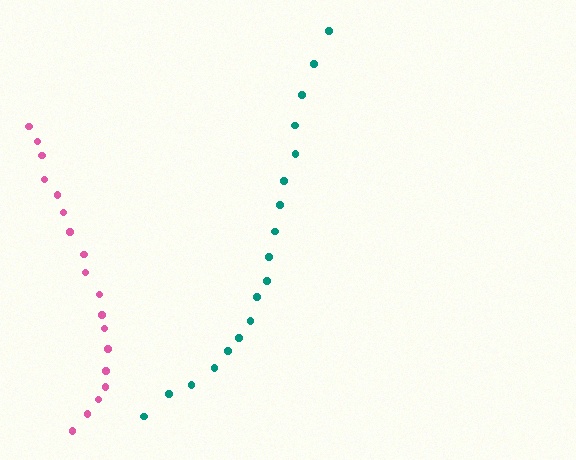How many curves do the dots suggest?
There are 2 distinct paths.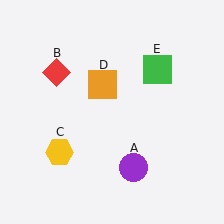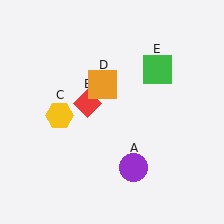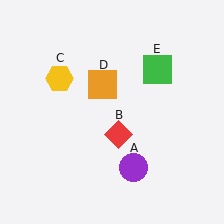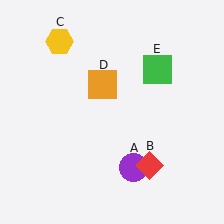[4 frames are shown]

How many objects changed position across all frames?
2 objects changed position: red diamond (object B), yellow hexagon (object C).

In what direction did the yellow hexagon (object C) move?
The yellow hexagon (object C) moved up.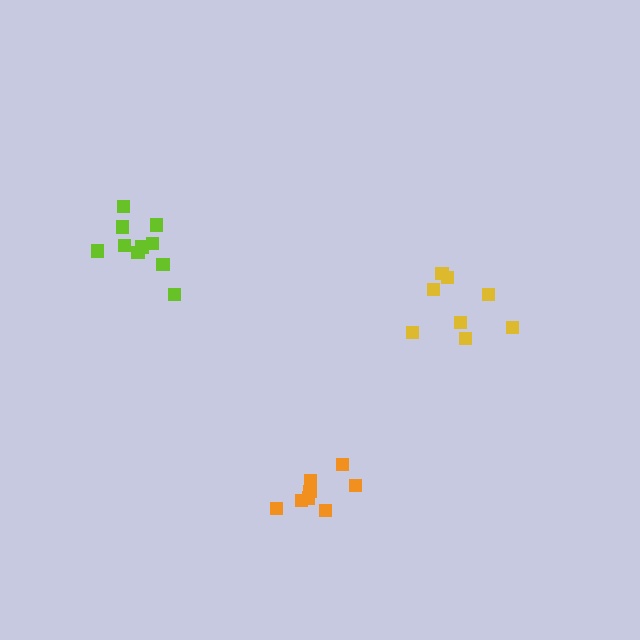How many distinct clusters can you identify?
There are 3 distinct clusters.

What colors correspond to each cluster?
The clusters are colored: orange, lime, yellow.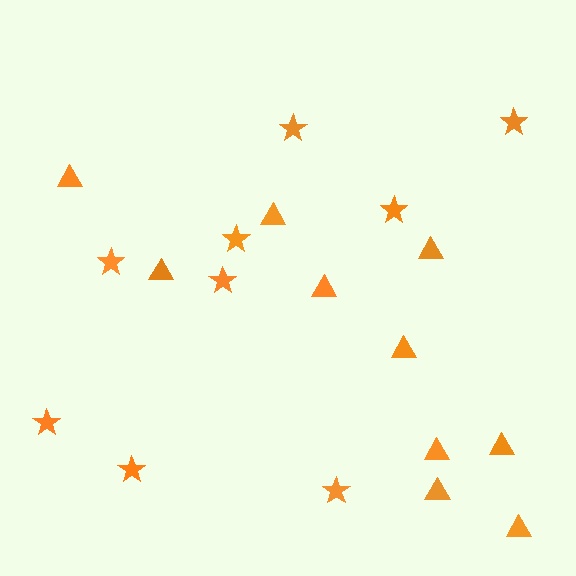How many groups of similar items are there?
There are 2 groups: one group of triangles (10) and one group of stars (9).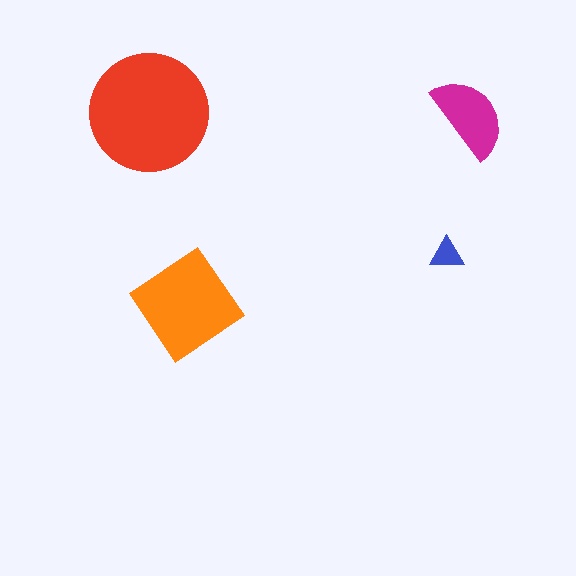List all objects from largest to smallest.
The red circle, the orange diamond, the magenta semicircle, the blue triangle.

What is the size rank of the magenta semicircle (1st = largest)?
3rd.